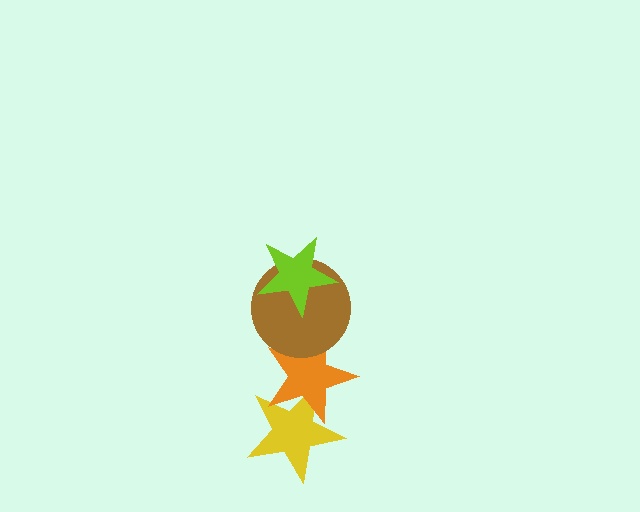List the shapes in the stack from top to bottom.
From top to bottom: the lime star, the brown circle, the orange star, the yellow star.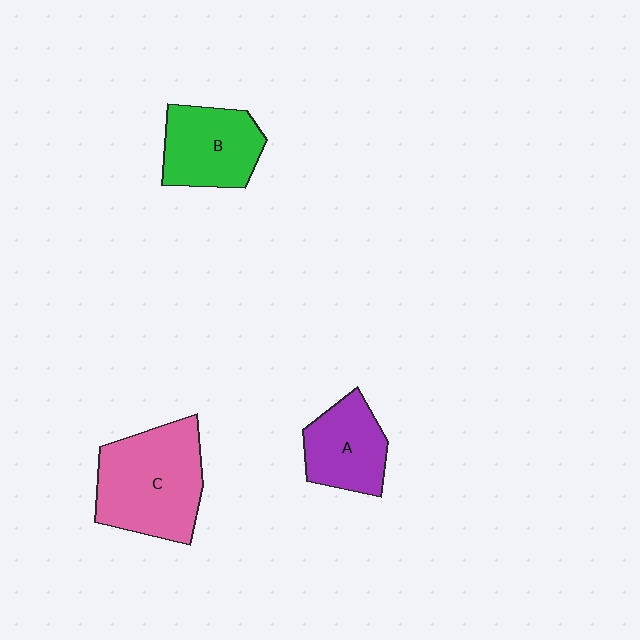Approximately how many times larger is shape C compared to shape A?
Approximately 1.6 times.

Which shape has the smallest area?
Shape A (purple).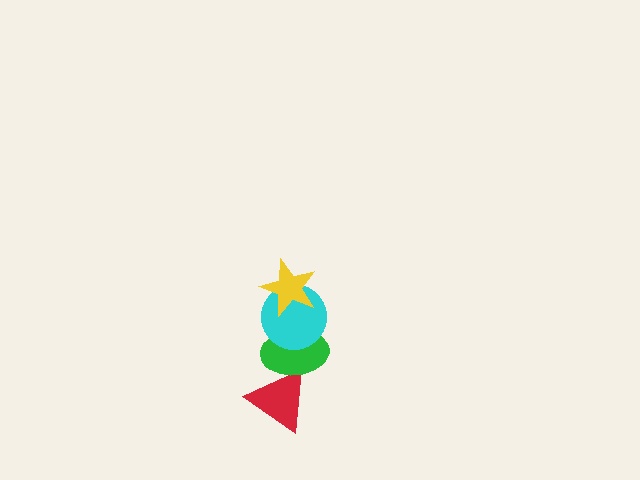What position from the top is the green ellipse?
The green ellipse is 3rd from the top.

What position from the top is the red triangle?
The red triangle is 4th from the top.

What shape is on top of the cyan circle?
The yellow star is on top of the cyan circle.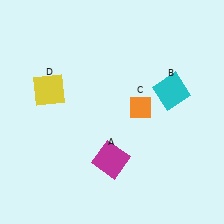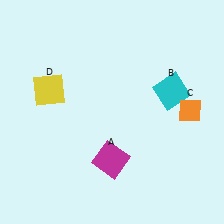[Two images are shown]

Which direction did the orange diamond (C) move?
The orange diamond (C) moved right.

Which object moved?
The orange diamond (C) moved right.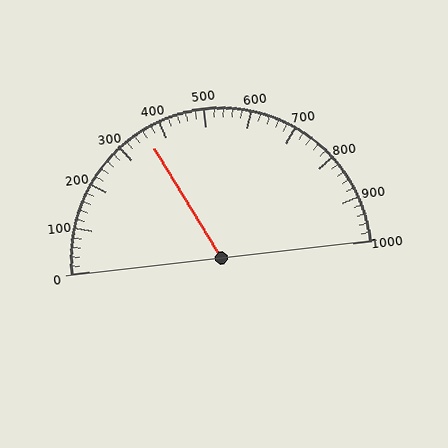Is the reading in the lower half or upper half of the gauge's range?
The reading is in the lower half of the range (0 to 1000).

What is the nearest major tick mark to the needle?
The nearest major tick mark is 400.